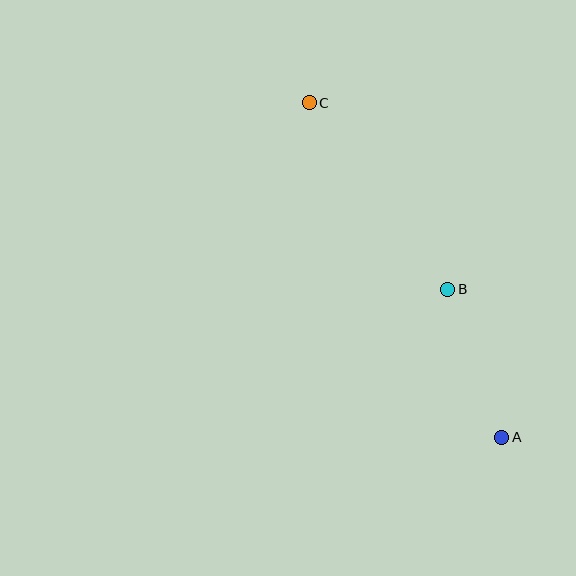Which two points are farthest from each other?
Points A and C are farthest from each other.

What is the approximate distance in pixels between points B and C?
The distance between B and C is approximately 233 pixels.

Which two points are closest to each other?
Points A and B are closest to each other.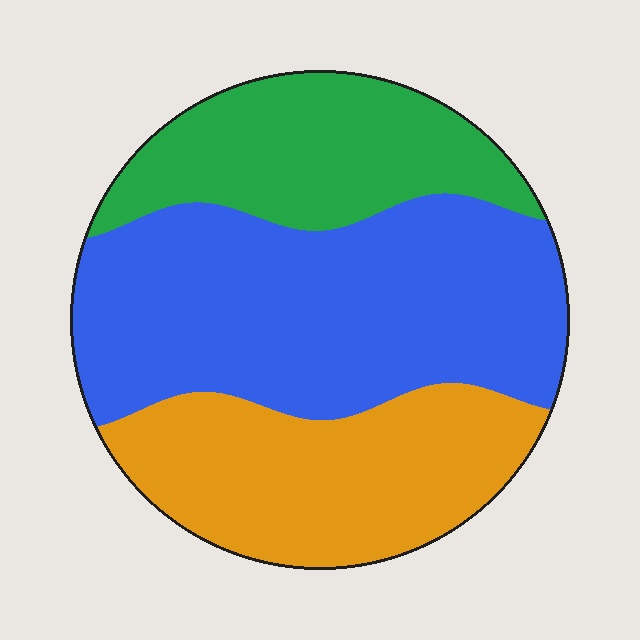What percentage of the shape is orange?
Orange covers 29% of the shape.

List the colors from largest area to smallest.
From largest to smallest: blue, orange, green.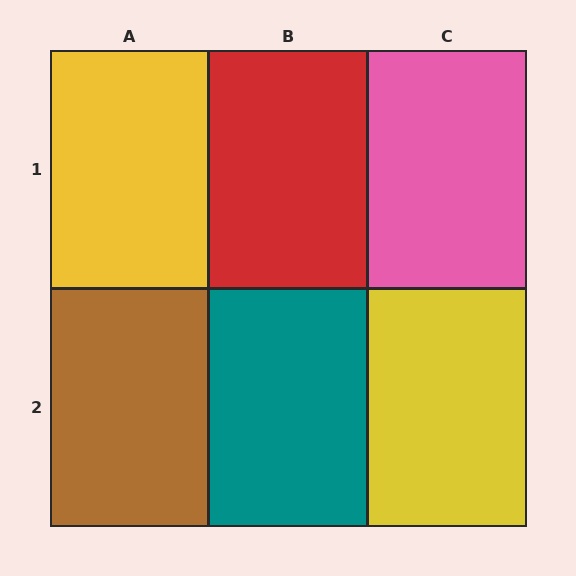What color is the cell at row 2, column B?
Teal.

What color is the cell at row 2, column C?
Yellow.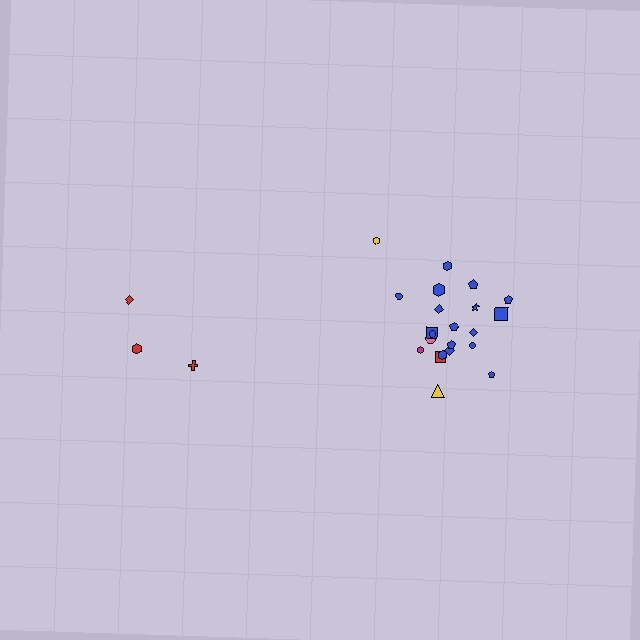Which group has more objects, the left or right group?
The right group.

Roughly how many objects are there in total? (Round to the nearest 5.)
Roughly 25 objects in total.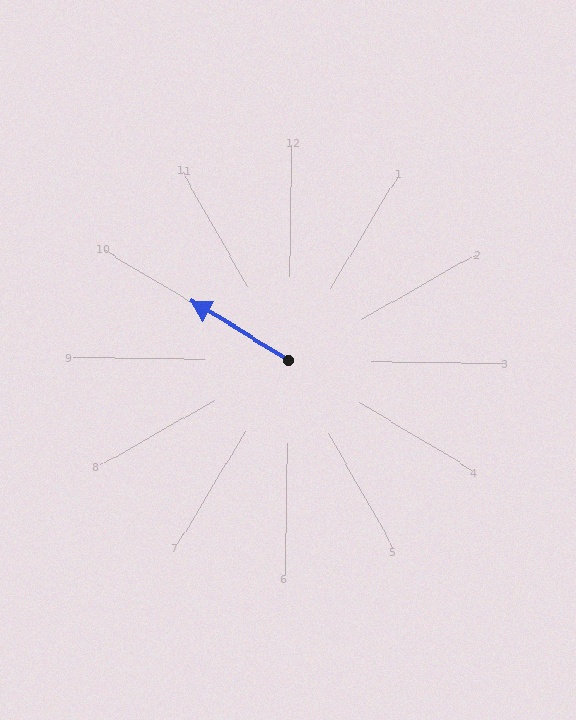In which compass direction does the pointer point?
Northwest.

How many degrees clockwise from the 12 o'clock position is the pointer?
Approximately 300 degrees.